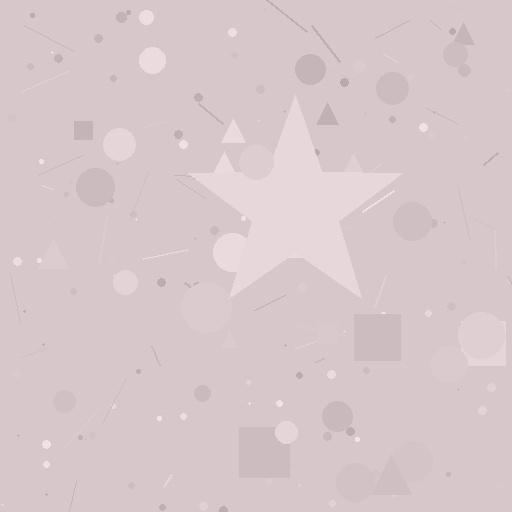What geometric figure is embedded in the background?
A star is embedded in the background.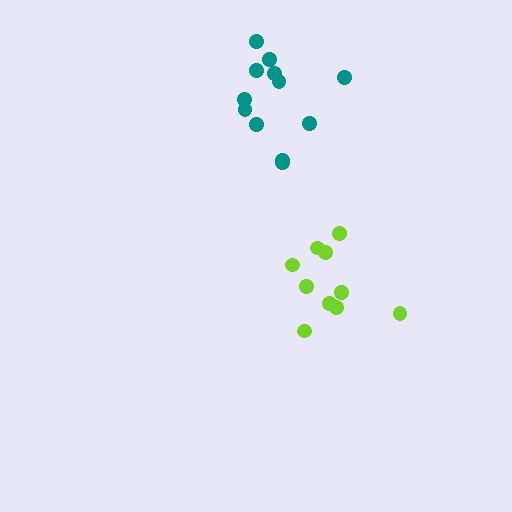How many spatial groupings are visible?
There are 2 spatial groupings.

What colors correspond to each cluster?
The clusters are colored: lime, teal.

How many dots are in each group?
Group 1: 10 dots, Group 2: 12 dots (22 total).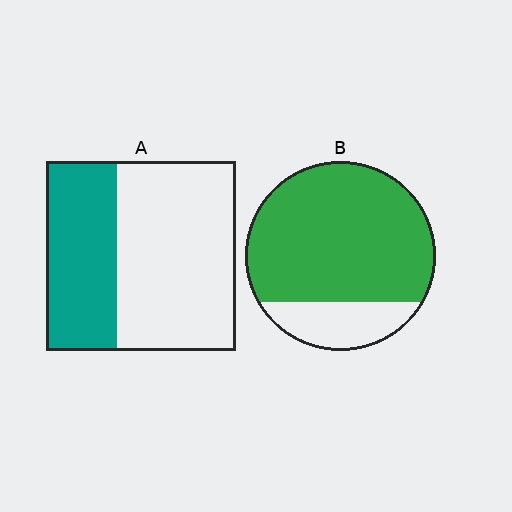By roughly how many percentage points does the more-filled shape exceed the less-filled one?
By roughly 40 percentage points (B over A).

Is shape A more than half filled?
No.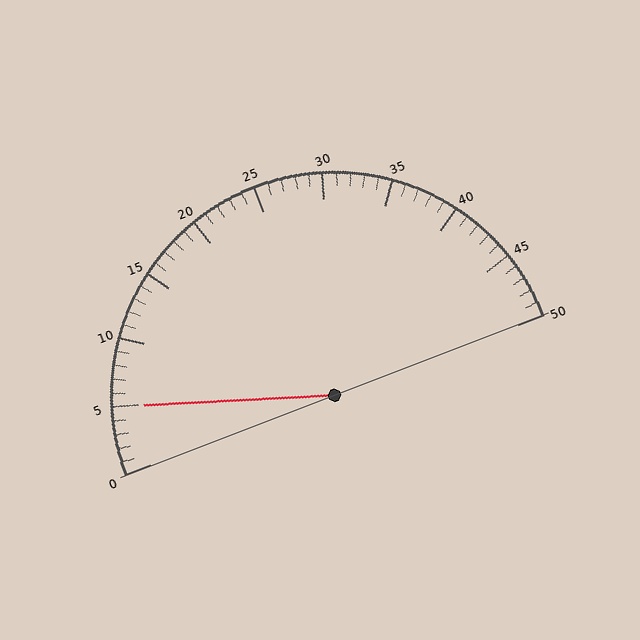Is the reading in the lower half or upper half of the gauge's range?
The reading is in the lower half of the range (0 to 50).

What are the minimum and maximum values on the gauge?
The gauge ranges from 0 to 50.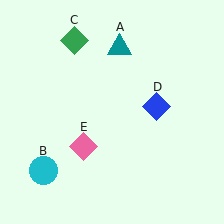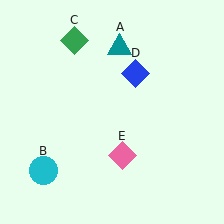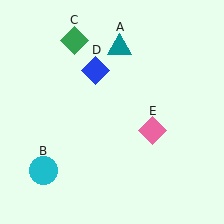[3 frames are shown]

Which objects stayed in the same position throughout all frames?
Teal triangle (object A) and cyan circle (object B) and green diamond (object C) remained stationary.